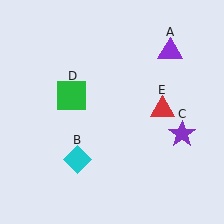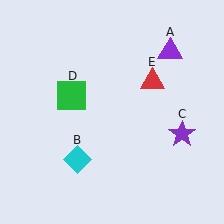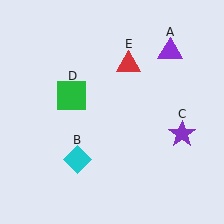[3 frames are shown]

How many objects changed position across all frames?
1 object changed position: red triangle (object E).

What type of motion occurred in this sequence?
The red triangle (object E) rotated counterclockwise around the center of the scene.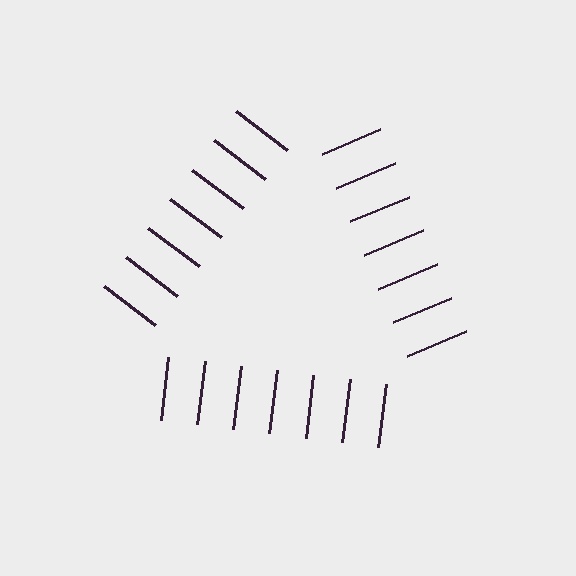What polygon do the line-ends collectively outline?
An illusory triangle — the line segments terminate on its edges but no continuous stroke is drawn.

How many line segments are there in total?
21 — 7 along each of the 3 edges.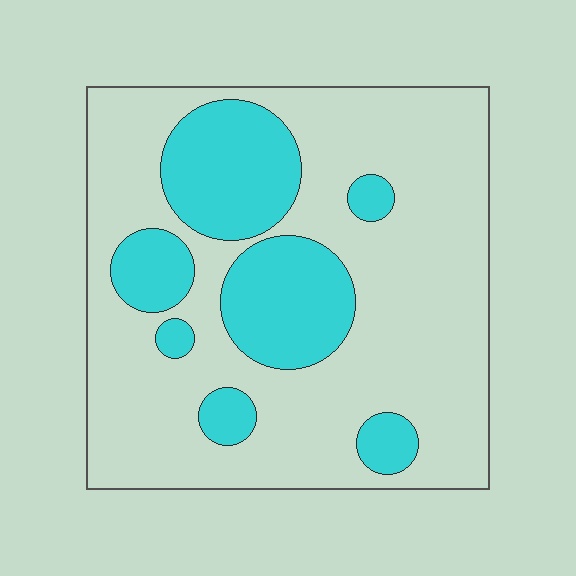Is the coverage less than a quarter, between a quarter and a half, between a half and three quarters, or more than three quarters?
Between a quarter and a half.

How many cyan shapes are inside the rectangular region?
7.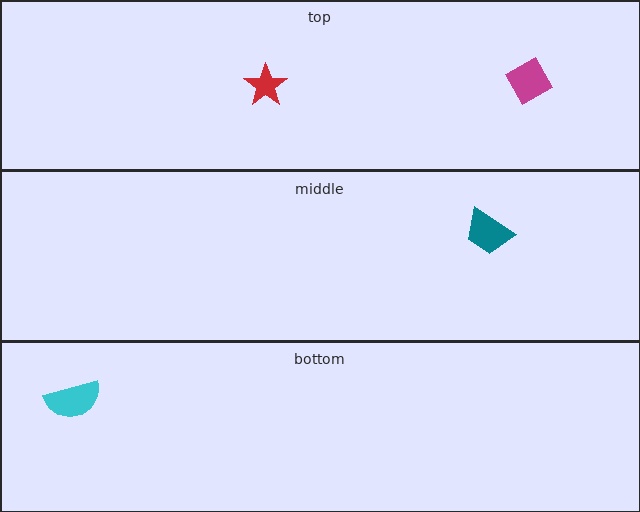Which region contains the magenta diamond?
The top region.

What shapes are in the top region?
The magenta diamond, the red star.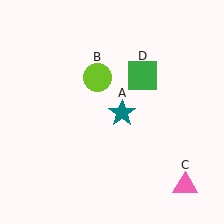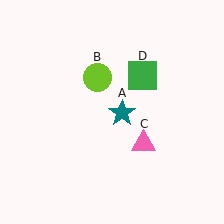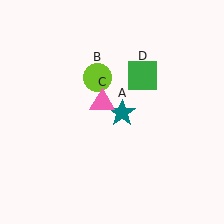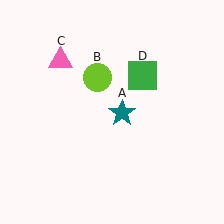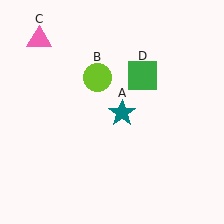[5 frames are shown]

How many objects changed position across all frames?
1 object changed position: pink triangle (object C).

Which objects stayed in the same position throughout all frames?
Teal star (object A) and lime circle (object B) and green square (object D) remained stationary.